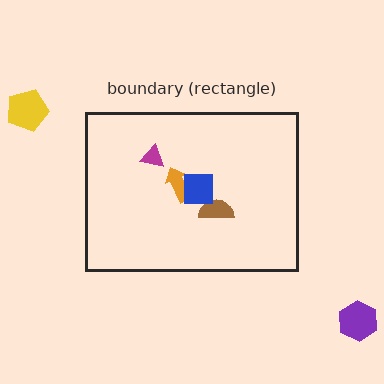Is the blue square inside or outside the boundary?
Inside.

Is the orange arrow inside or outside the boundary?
Inside.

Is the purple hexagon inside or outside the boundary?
Outside.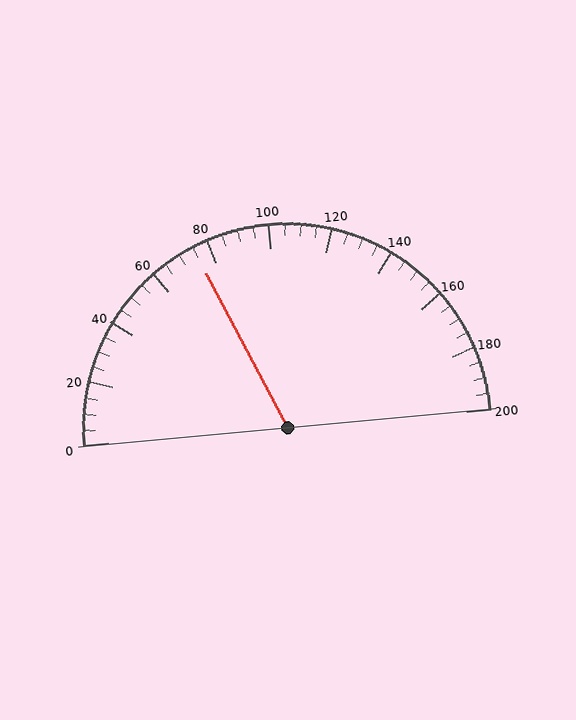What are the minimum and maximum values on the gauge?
The gauge ranges from 0 to 200.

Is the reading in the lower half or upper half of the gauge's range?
The reading is in the lower half of the range (0 to 200).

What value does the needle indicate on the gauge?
The needle indicates approximately 75.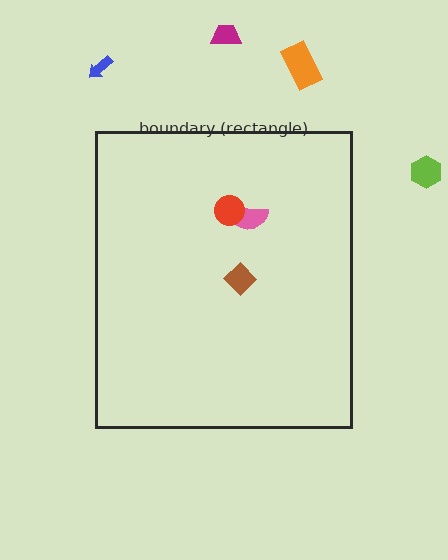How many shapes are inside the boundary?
3 inside, 4 outside.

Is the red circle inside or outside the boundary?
Inside.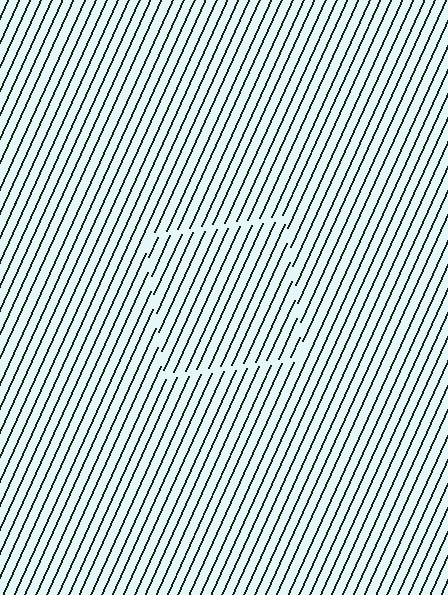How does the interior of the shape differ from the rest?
The interior of the shape contains the same grating, shifted by half a period — the contour is defined by the phase discontinuity where line-ends from the inner and outer gratings abut.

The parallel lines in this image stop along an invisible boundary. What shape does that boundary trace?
An illusory square. The interior of the shape contains the same grating, shifted by half a period — the contour is defined by the phase discontinuity where line-ends from the inner and outer gratings abut.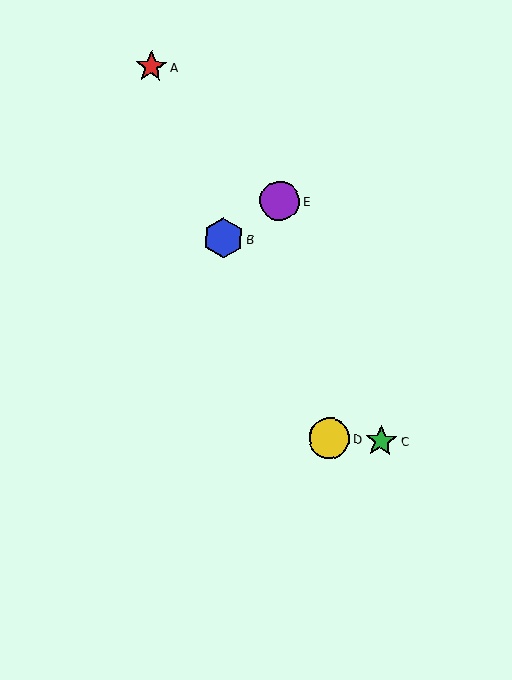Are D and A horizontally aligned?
No, D is at y≈438 and A is at y≈67.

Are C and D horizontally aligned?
Yes, both are at y≈441.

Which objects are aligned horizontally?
Objects C, D are aligned horizontally.